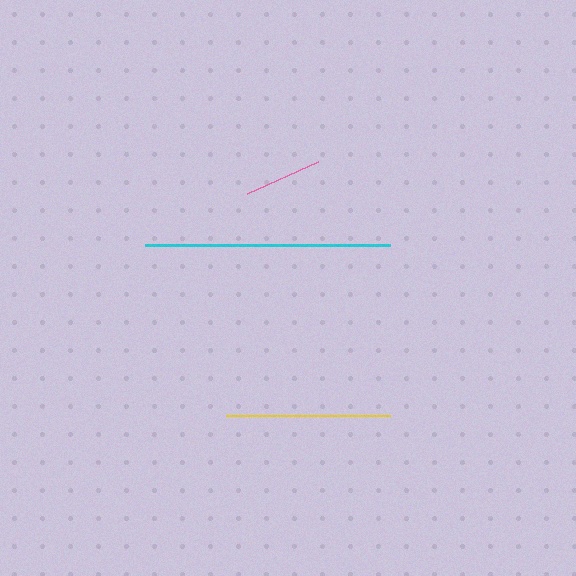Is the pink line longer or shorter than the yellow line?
The yellow line is longer than the pink line.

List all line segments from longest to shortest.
From longest to shortest: cyan, yellow, pink.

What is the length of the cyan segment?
The cyan segment is approximately 245 pixels long.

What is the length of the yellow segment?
The yellow segment is approximately 164 pixels long.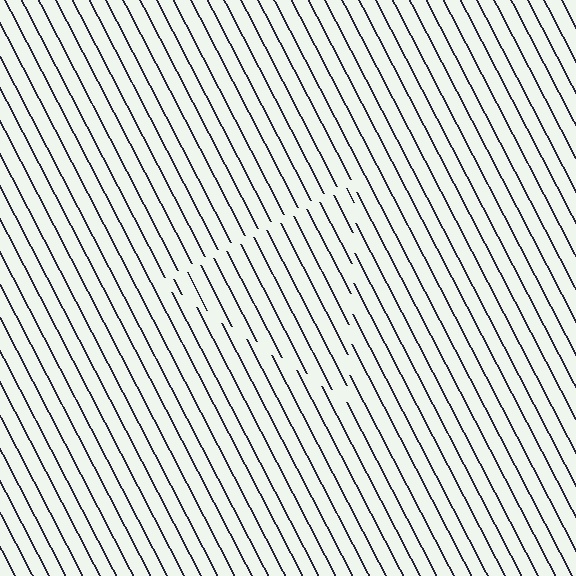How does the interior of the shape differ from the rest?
The interior of the shape contains the same grating, shifted by half a period — the contour is defined by the phase discontinuity where line-ends from the inner and outer gratings abut.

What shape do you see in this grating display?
An illusory triangle. The interior of the shape contains the same grating, shifted by half a period — the contour is defined by the phase discontinuity where line-ends from the inner and outer gratings abut.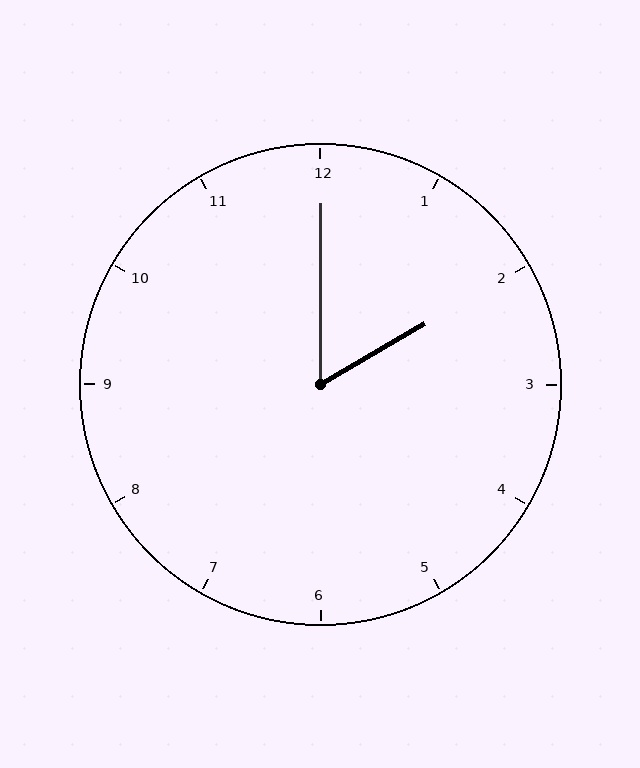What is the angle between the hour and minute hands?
Approximately 60 degrees.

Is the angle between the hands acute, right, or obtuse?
It is acute.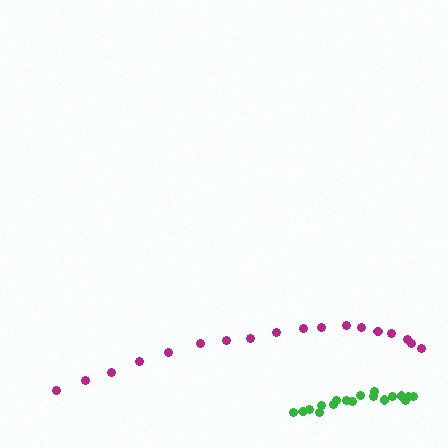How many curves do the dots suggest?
There are 2 distinct paths.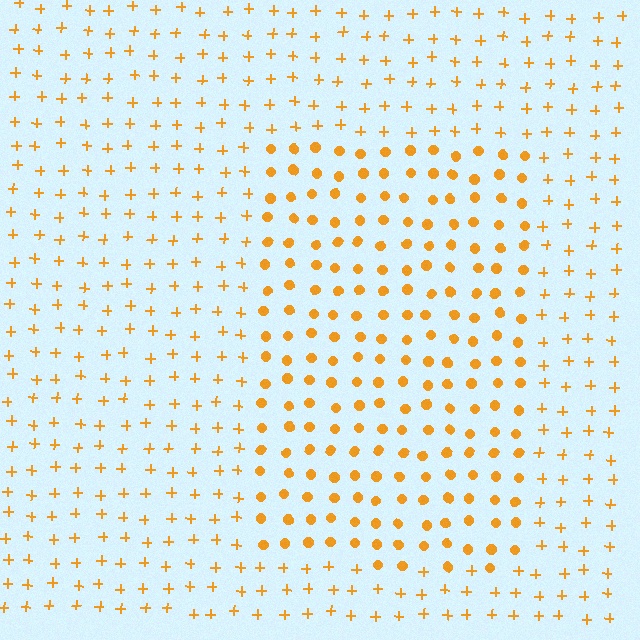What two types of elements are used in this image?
The image uses circles inside the rectangle region and plus signs outside it.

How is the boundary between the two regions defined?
The boundary is defined by a change in element shape: circles inside vs. plus signs outside. All elements share the same color and spacing.